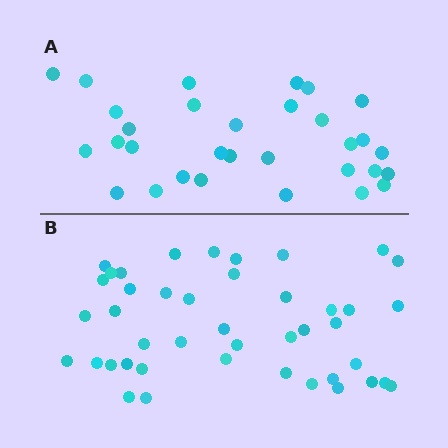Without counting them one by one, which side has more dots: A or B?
Region B (the bottom region) has more dots.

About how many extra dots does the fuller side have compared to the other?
Region B has roughly 12 or so more dots than region A.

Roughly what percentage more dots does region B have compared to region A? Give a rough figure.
About 40% more.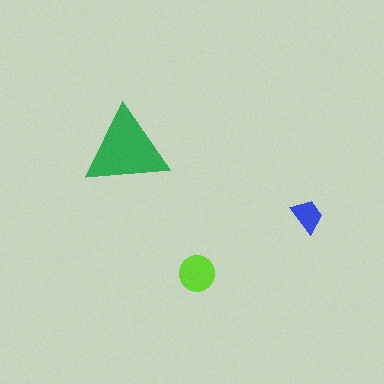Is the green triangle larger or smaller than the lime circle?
Larger.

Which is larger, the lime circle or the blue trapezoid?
The lime circle.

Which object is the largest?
The green triangle.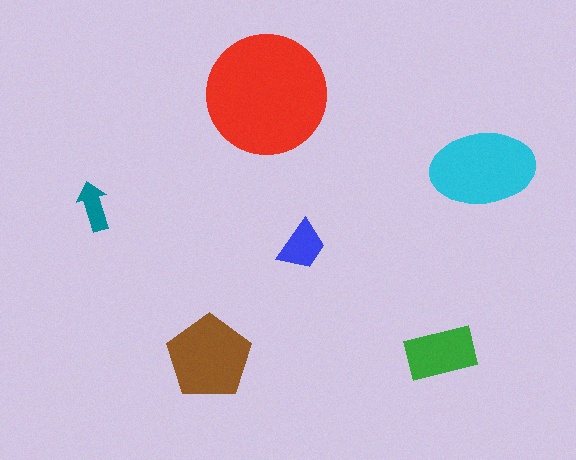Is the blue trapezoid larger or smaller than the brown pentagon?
Smaller.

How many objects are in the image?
There are 6 objects in the image.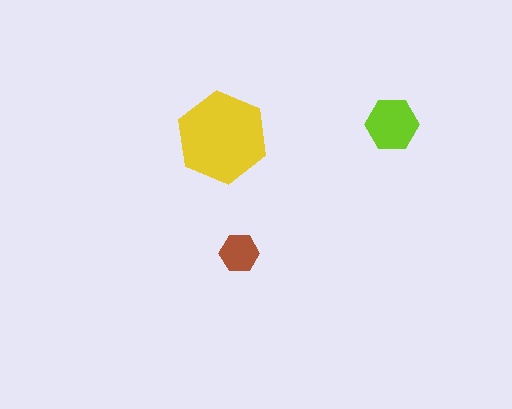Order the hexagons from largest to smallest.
the yellow one, the lime one, the brown one.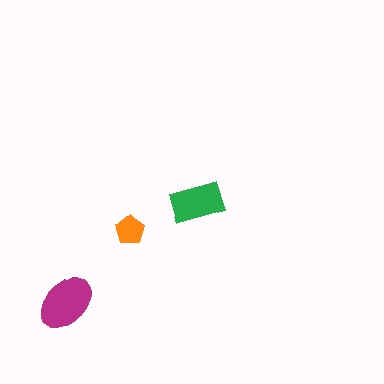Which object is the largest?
The magenta ellipse.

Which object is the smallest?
The orange pentagon.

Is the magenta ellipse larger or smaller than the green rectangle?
Larger.